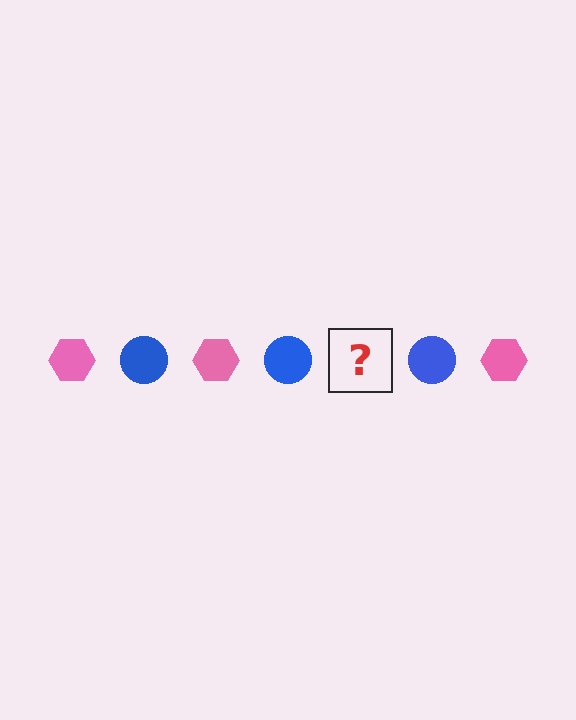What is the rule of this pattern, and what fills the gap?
The rule is that the pattern alternates between pink hexagon and blue circle. The gap should be filled with a pink hexagon.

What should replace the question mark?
The question mark should be replaced with a pink hexagon.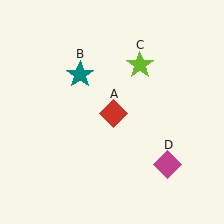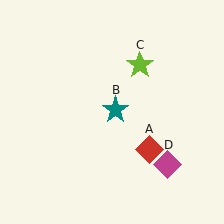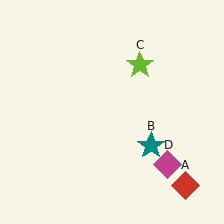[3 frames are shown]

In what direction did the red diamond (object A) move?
The red diamond (object A) moved down and to the right.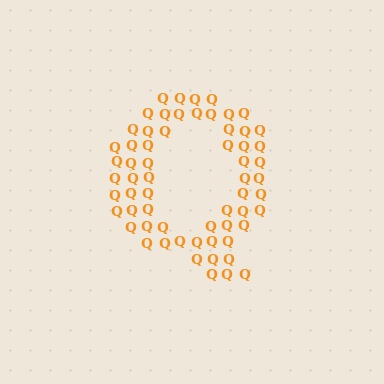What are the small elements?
The small elements are letter Q's.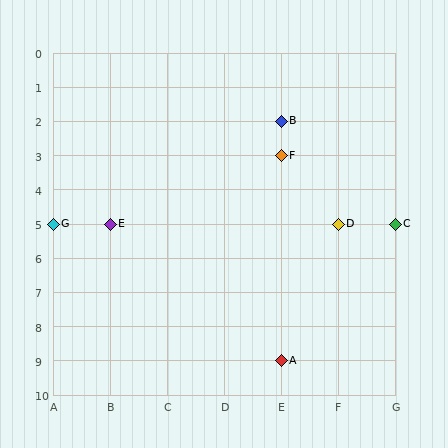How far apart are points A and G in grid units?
Points A and G are 4 columns and 4 rows apart (about 5.7 grid units diagonally).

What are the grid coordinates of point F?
Point F is at grid coordinates (E, 3).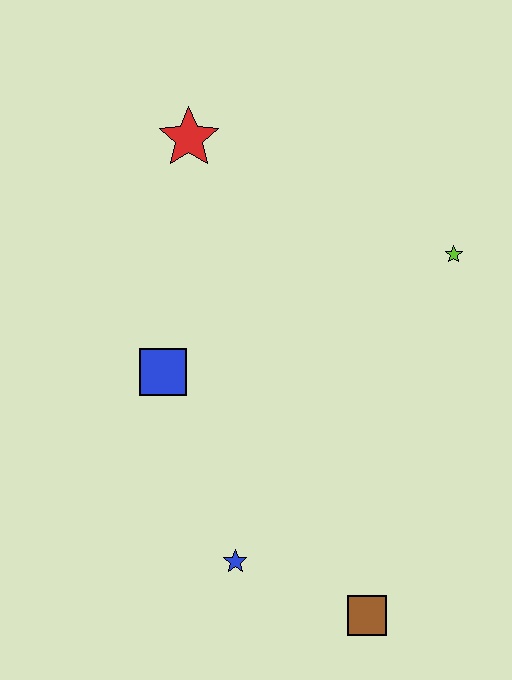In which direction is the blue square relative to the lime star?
The blue square is to the left of the lime star.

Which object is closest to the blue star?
The brown square is closest to the blue star.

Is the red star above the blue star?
Yes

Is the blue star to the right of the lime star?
No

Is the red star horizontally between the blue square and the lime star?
Yes